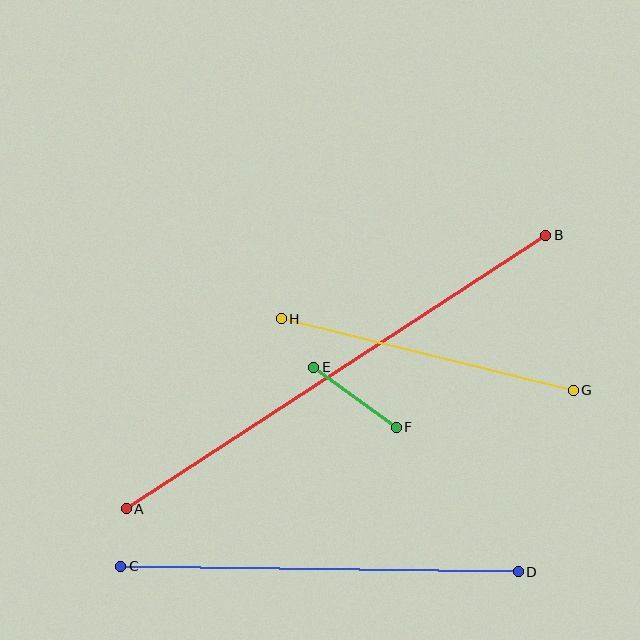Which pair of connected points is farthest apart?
Points A and B are farthest apart.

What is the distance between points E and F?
The distance is approximately 102 pixels.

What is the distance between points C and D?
The distance is approximately 398 pixels.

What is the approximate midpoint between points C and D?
The midpoint is at approximately (319, 569) pixels.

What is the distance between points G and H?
The distance is approximately 301 pixels.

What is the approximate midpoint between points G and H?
The midpoint is at approximately (427, 354) pixels.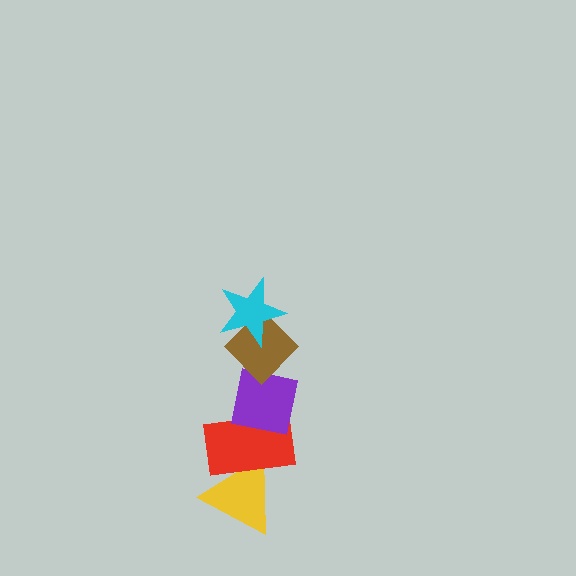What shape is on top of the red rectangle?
The purple square is on top of the red rectangle.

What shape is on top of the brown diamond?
The cyan star is on top of the brown diamond.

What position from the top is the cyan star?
The cyan star is 1st from the top.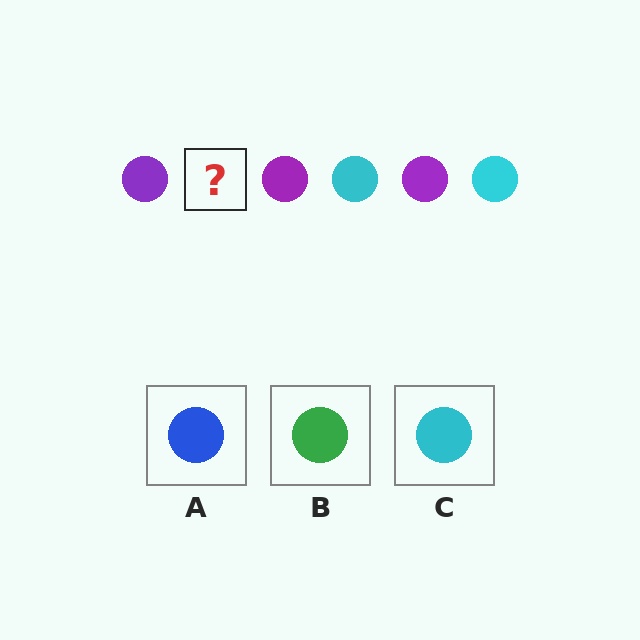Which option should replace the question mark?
Option C.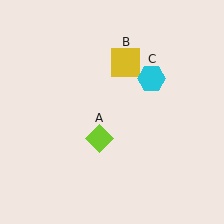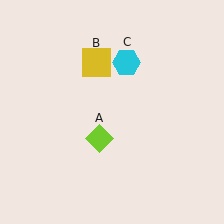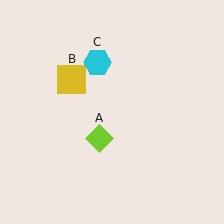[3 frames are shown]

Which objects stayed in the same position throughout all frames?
Lime diamond (object A) remained stationary.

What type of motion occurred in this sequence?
The yellow square (object B), cyan hexagon (object C) rotated counterclockwise around the center of the scene.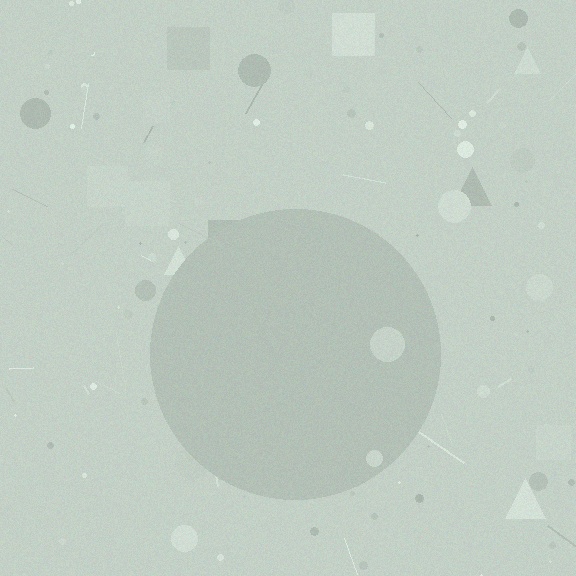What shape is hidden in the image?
A circle is hidden in the image.